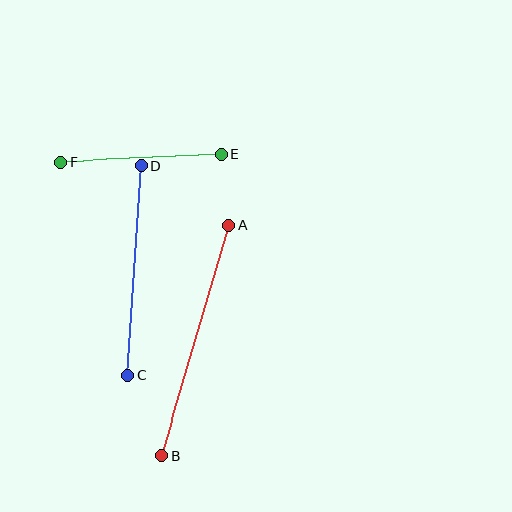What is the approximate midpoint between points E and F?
The midpoint is at approximately (141, 158) pixels.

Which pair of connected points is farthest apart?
Points A and B are farthest apart.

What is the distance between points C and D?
The distance is approximately 210 pixels.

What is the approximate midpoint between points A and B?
The midpoint is at approximately (195, 341) pixels.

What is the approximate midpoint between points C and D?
The midpoint is at approximately (134, 271) pixels.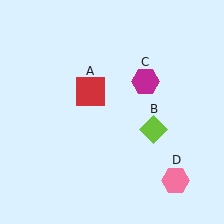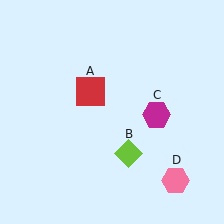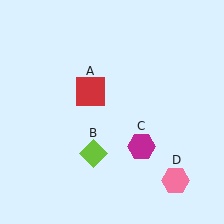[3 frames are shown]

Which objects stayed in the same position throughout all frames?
Red square (object A) and pink hexagon (object D) remained stationary.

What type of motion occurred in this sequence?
The lime diamond (object B), magenta hexagon (object C) rotated clockwise around the center of the scene.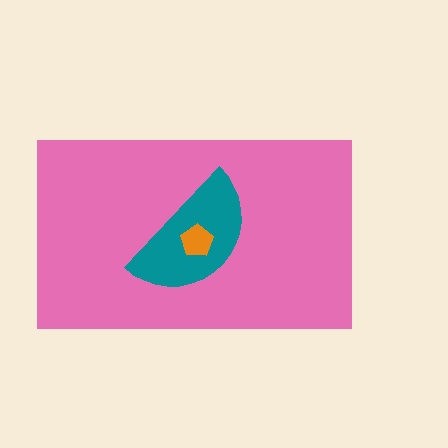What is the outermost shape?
The pink rectangle.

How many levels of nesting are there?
3.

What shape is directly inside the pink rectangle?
The teal semicircle.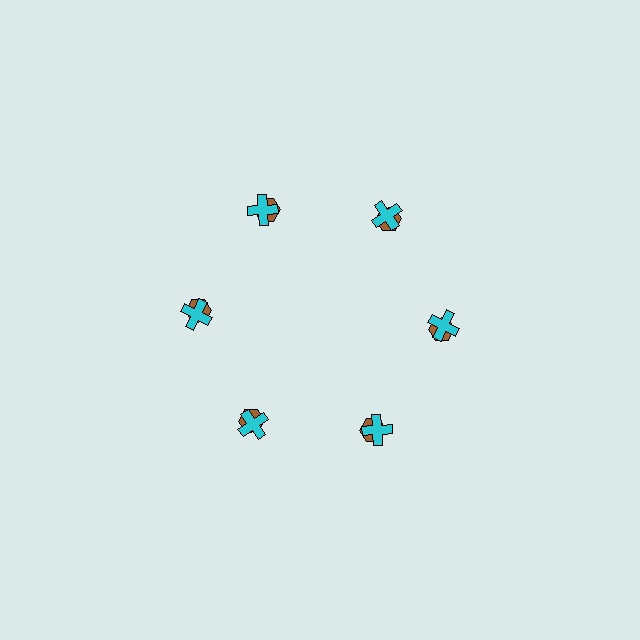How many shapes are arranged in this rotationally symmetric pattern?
There are 12 shapes, arranged in 6 groups of 2.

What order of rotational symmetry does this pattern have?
This pattern has 6-fold rotational symmetry.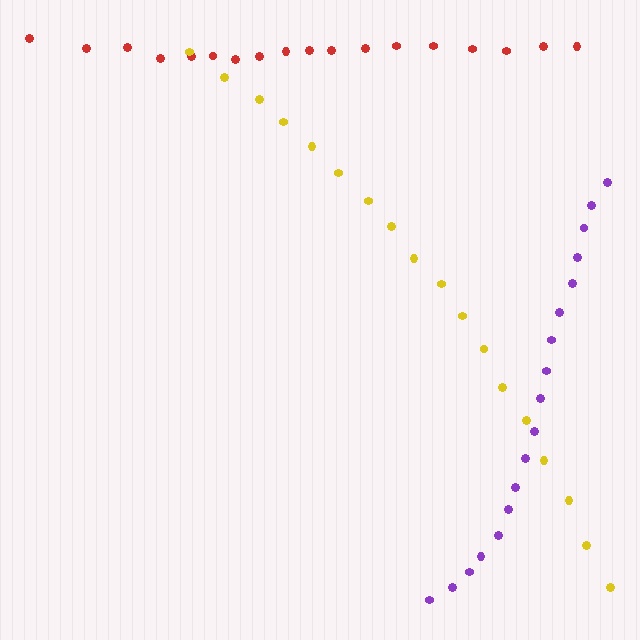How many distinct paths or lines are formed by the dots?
There are 3 distinct paths.